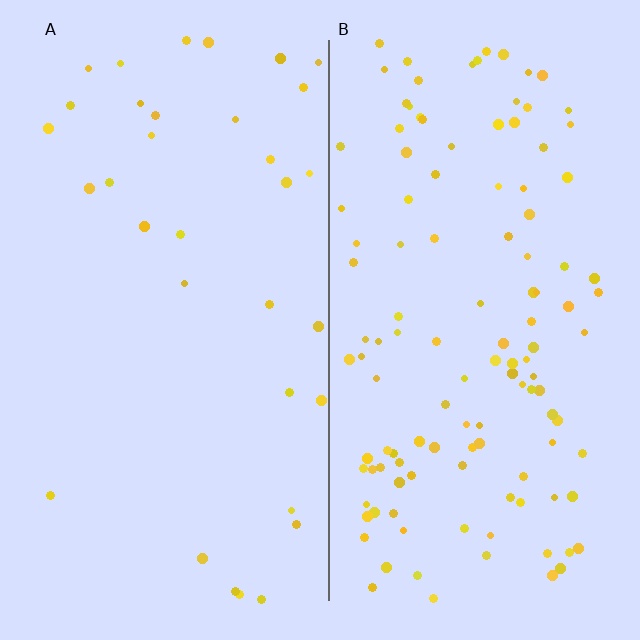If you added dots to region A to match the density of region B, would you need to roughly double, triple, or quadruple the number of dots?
Approximately quadruple.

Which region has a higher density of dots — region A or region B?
B (the right).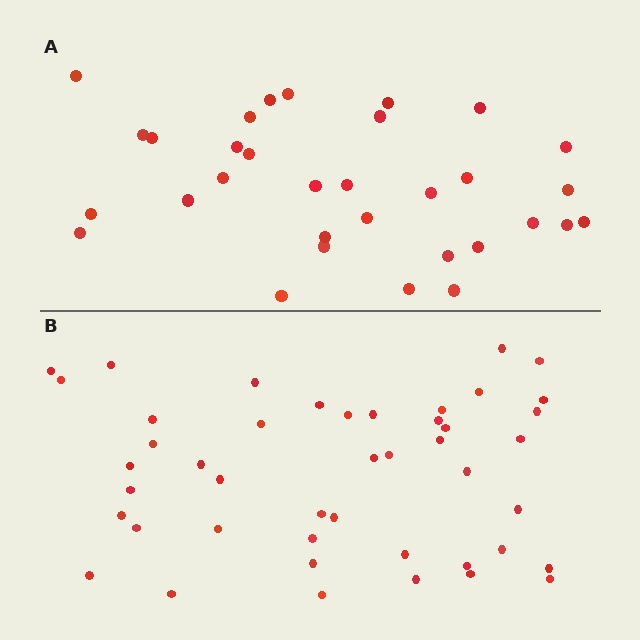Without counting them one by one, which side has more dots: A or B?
Region B (the bottom region) has more dots.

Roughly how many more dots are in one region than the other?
Region B has approximately 15 more dots than region A.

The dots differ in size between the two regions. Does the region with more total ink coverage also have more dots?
No. Region A has more total ink coverage because its dots are larger, but region B actually contains more individual dots. Total area can be misleading — the number of items is what matters here.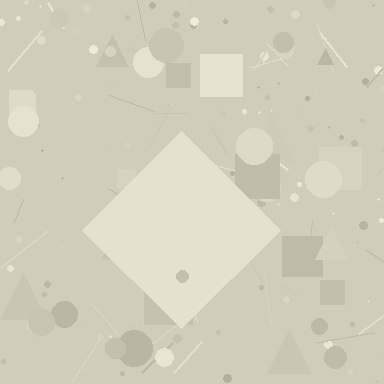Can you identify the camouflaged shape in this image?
The camouflaged shape is a diamond.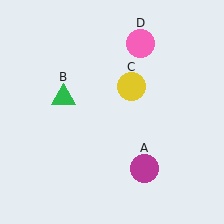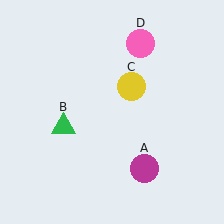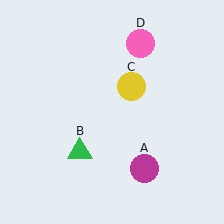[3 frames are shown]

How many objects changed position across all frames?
1 object changed position: green triangle (object B).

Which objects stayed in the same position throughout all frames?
Magenta circle (object A) and yellow circle (object C) and pink circle (object D) remained stationary.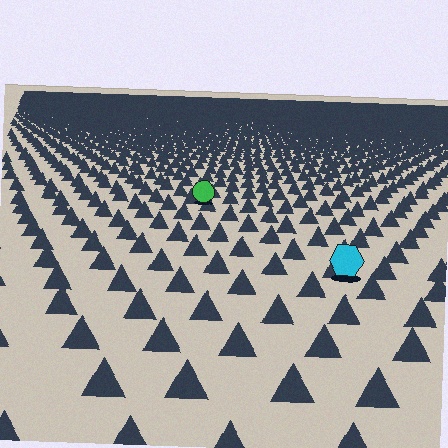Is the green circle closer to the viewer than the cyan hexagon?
No. The cyan hexagon is closer — you can tell from the texture gradient: the ground texture is coarser near it.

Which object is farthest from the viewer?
The green circle is farthest from the viewer. It appears smaller and the ground texture around it is denser.